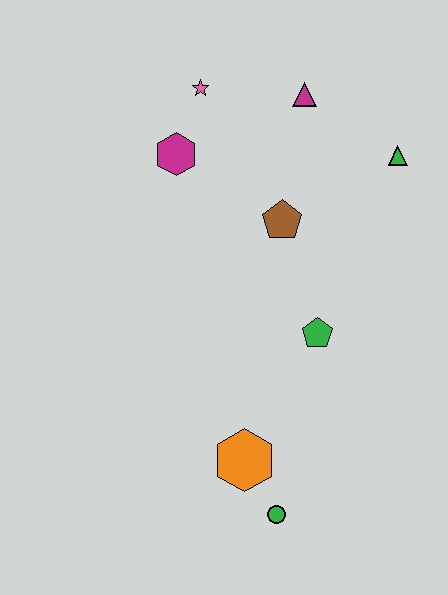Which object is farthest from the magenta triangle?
The green circle is farthest from the magenta triangle.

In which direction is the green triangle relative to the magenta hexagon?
The green triangle is to the right of the magenta hexagon.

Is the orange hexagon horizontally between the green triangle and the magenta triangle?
No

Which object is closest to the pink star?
The magenta hexagon is closest to the pink star.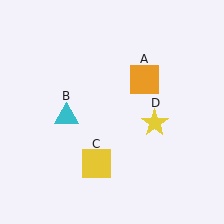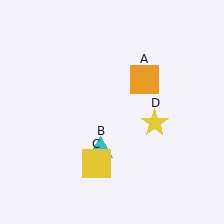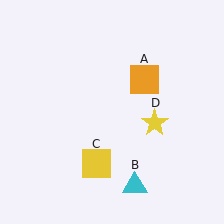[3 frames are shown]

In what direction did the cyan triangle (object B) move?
The cyan triangle (object B) moved down and to the right.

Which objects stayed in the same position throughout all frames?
Orange square (object A) and yellow square (object C) and yellow star (object D) remained stationary.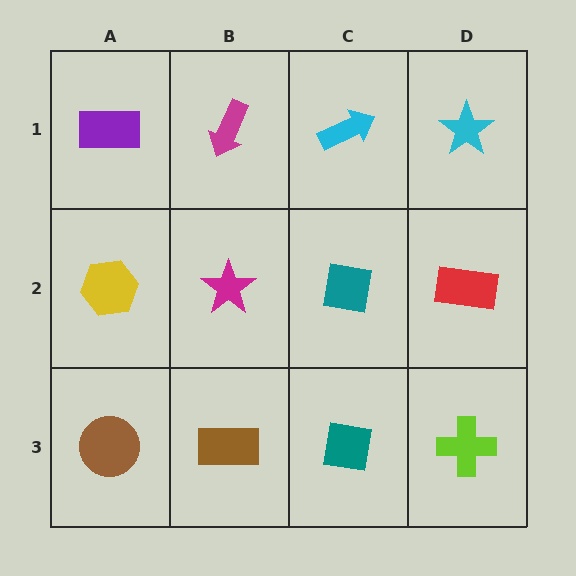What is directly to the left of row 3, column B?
A brown circle.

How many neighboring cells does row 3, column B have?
3.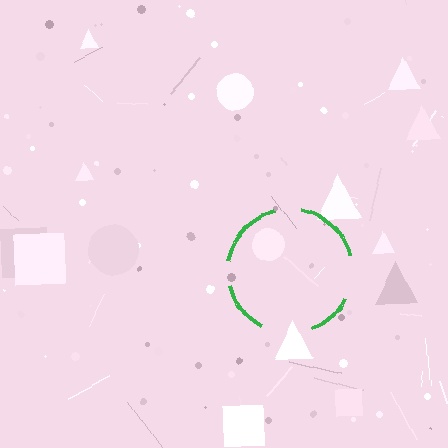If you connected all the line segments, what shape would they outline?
They would outline a circle.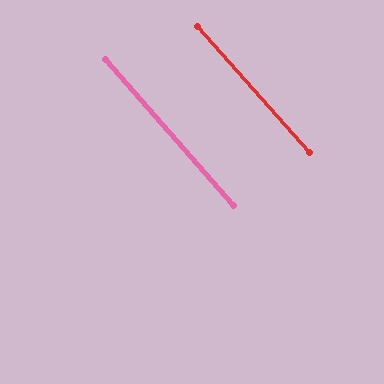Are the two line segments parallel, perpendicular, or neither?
Parallel — their directions differ by only 0.5°.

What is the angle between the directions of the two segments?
Approximately 0 degrees.